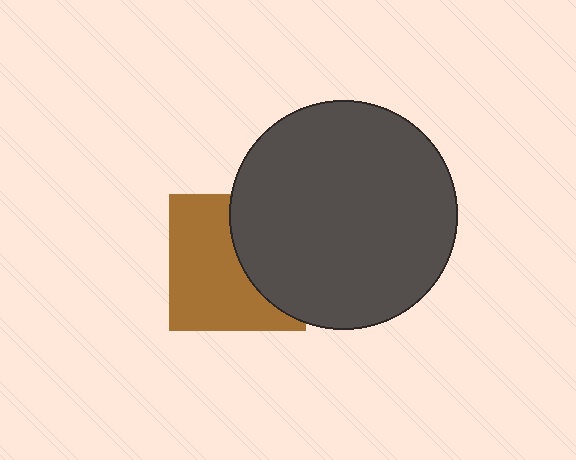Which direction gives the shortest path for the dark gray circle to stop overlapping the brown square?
Moving right gives the shortest separation.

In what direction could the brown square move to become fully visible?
The brown square could move left. That would shift it out from behind the dark gray circle entirely.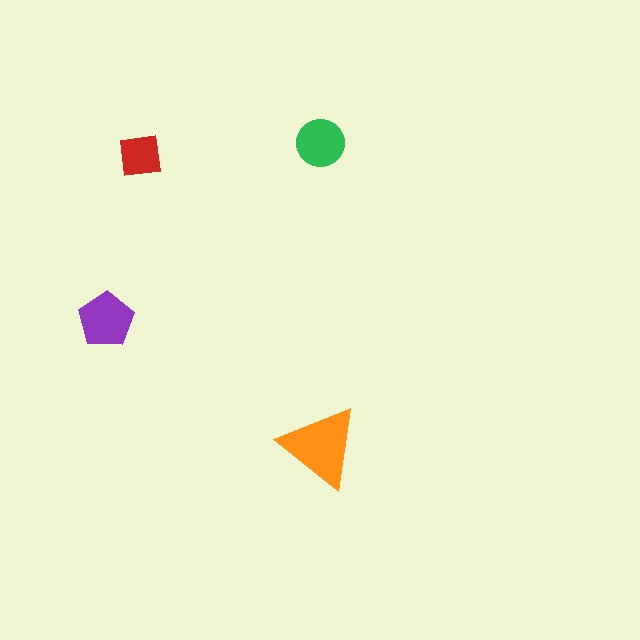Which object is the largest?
The orange triangle.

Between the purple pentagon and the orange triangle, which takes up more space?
The orange triangle.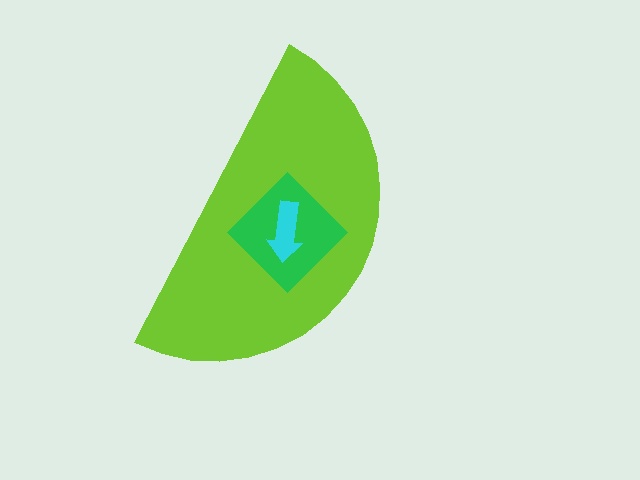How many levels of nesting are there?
3.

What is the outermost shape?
The lime semicircle.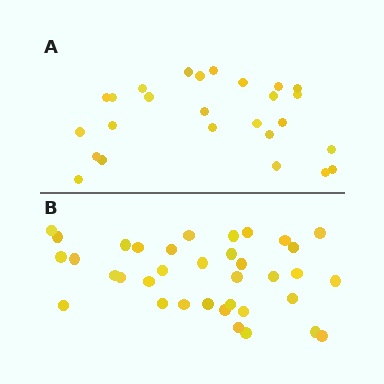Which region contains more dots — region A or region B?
Region B (the bottom region) has more dots.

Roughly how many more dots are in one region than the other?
Region B has roughly 10 or so more dots than region A.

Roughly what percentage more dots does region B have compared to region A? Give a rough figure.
About 40% more.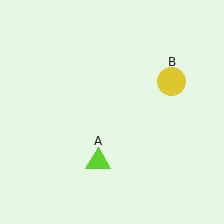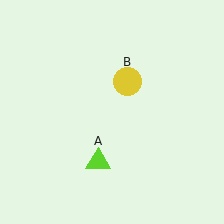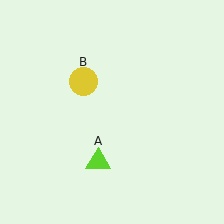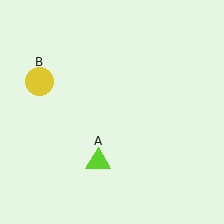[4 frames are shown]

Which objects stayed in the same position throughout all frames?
Lime triangle (object A) remained stationary.